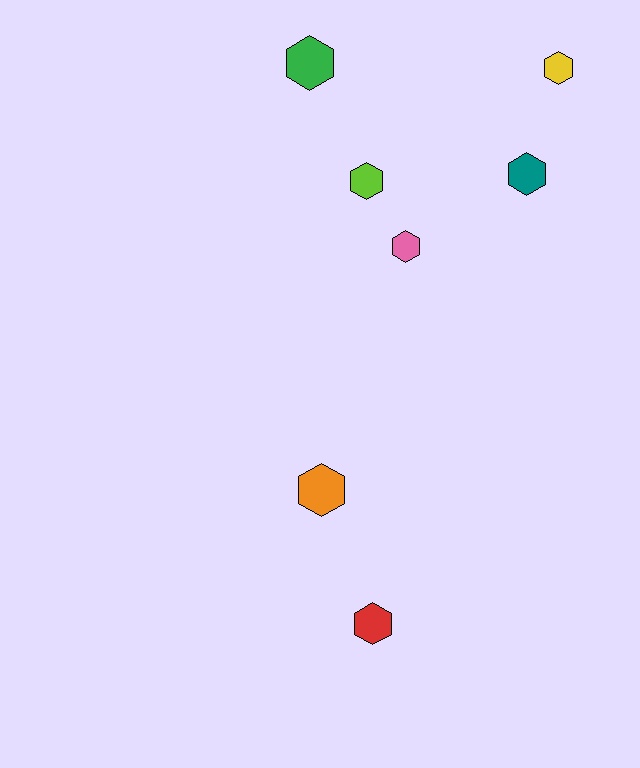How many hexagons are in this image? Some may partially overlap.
There are 7 hexagons.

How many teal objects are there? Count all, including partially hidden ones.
There is 1 teal object.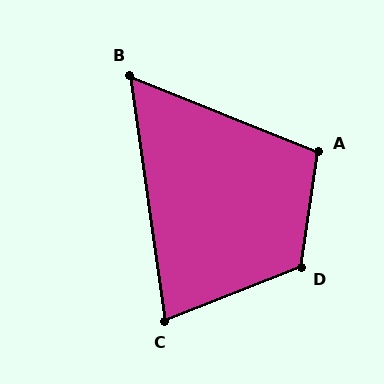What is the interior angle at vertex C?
Approximately 77 degrees (acute).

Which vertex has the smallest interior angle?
B, at approximately 60 degrees.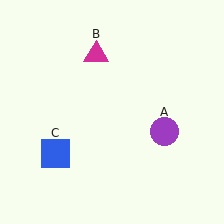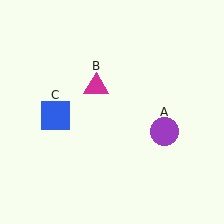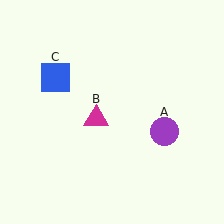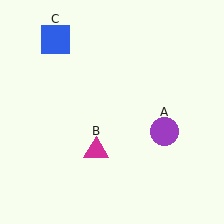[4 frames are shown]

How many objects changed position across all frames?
2 objects changed position: magenta triangle (object B), blue square (object C).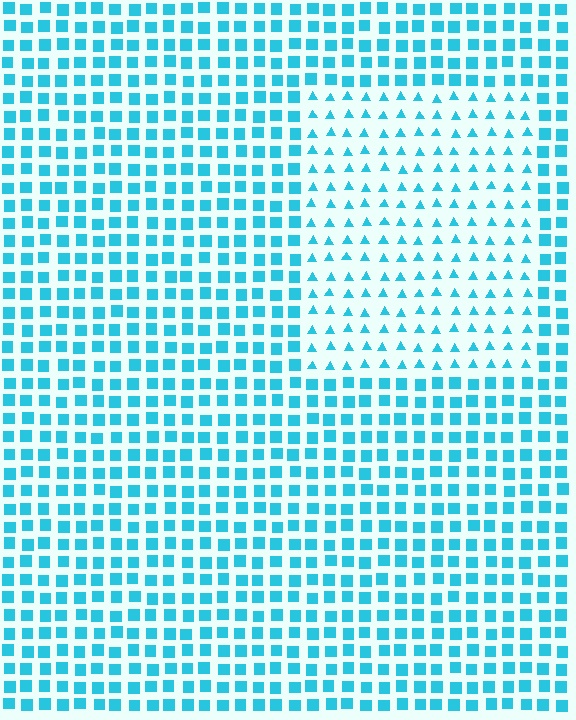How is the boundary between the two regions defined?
The boundary is defined by a change in element shape: triangles inside vs. squares outside. All elements share the same color and spacing.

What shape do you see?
I see a rectangle.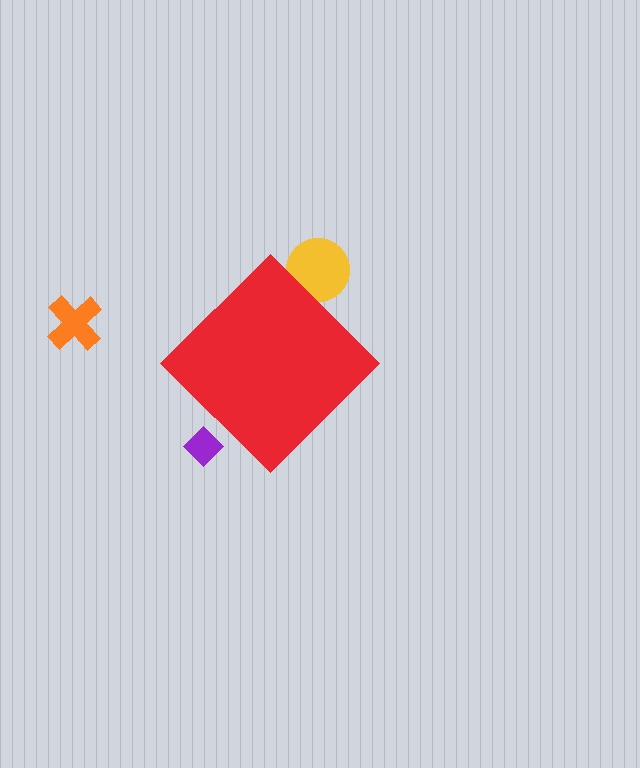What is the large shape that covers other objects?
A red diamond.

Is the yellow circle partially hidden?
Yes, the yellow circle is partially hidden behind the red diamond.